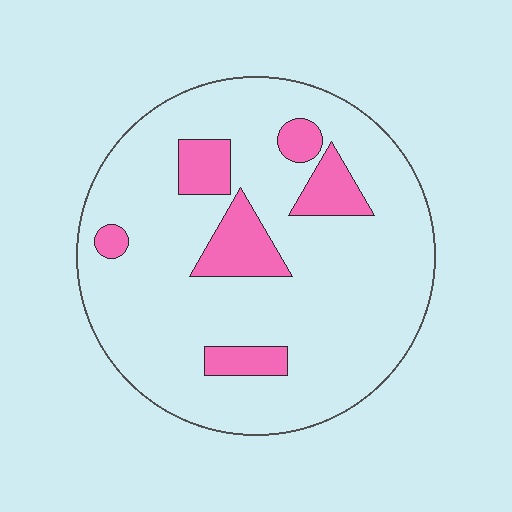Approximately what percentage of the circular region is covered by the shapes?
Approximately 15%.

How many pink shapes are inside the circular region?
6.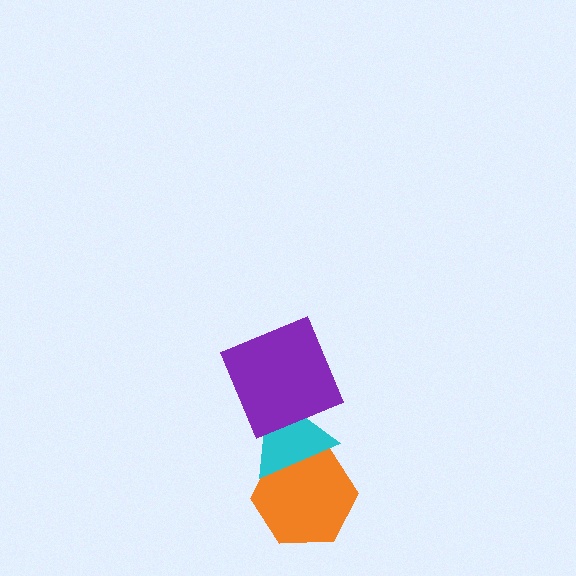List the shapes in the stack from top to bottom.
From top to bottom: the purple square, the cyan triangle, the orange hexagon.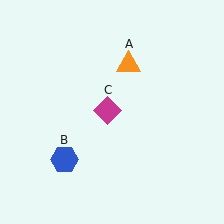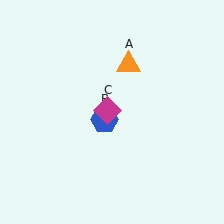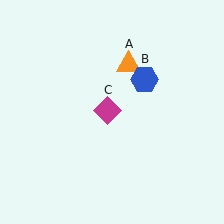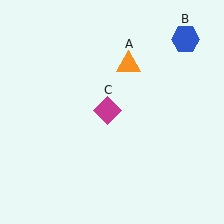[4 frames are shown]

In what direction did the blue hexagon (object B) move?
The blue hexagon (object B) moved up and to the right.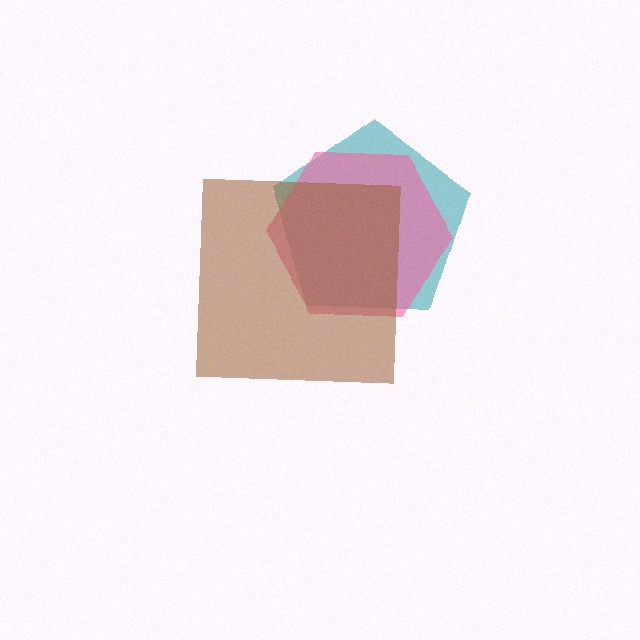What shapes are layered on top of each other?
The layered shapes are: a teal pentagon, a pink hexagon, a brown square.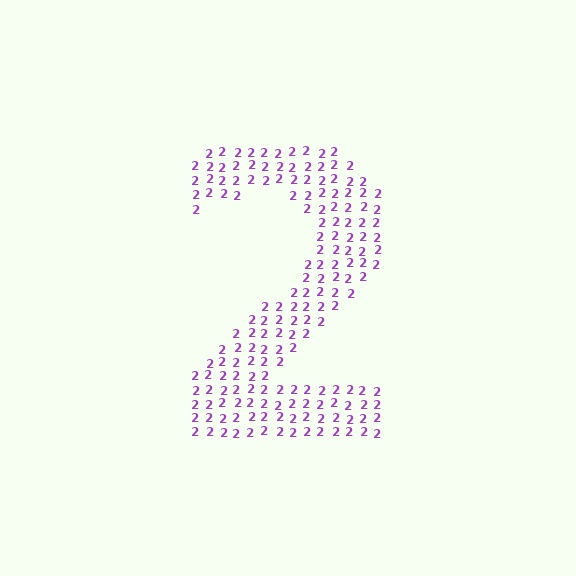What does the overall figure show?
The overall figure shows the digit 2.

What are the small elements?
The small elements are digit 2's.